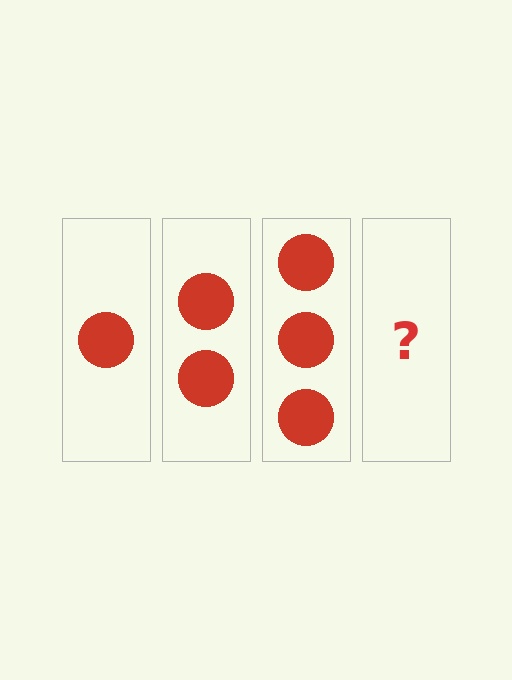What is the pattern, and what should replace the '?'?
The pattern is that each step adds one more circle. The '?' should be 4 circles.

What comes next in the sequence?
The next element should be 4 circles.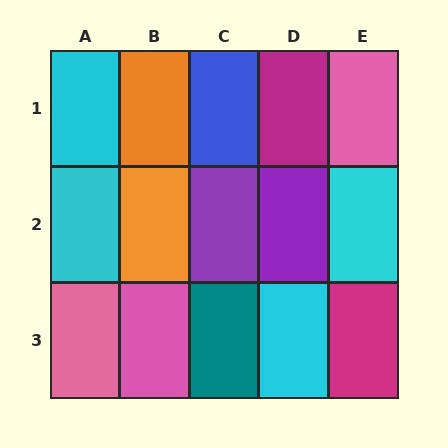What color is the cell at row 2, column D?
Purple.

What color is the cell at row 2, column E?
Cyan.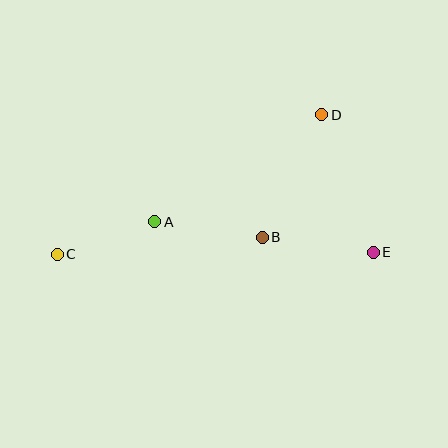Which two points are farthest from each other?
Points C and E are farthest from each other.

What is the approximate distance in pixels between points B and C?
The distance between B and C is approximately 206 pixels.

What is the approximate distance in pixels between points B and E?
The distance between B and E is approximately 112 pixels.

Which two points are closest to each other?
Points A and C are closest to each other.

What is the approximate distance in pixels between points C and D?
The distance between C and D is approximately 299 pixels.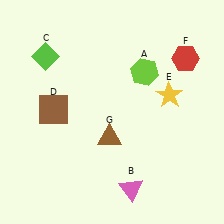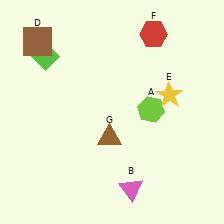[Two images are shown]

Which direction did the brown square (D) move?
The brown square (D) moved up.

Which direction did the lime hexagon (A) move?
The lime hexagon (A) moved down.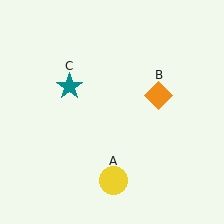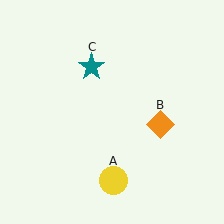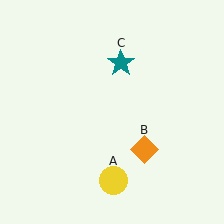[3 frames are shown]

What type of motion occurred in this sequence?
The orange diamond (object B), teal star (object C) rotated clockwise around the center of the scene.